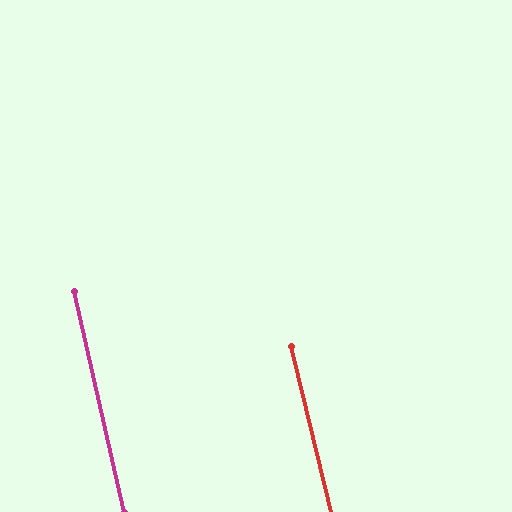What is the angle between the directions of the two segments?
Approximately 1 degree.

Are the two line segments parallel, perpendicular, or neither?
Parallel — their directions differ by only 0.5°.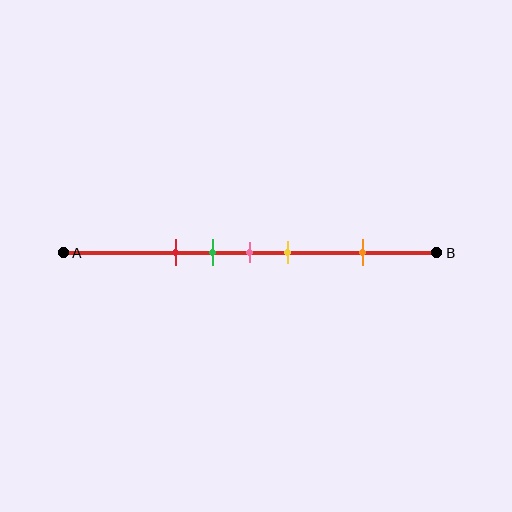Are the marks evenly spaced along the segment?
No, the marks are not evenly spaced.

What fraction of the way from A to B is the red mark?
The red mark is approximately 30% (0.3) of the way from A to B.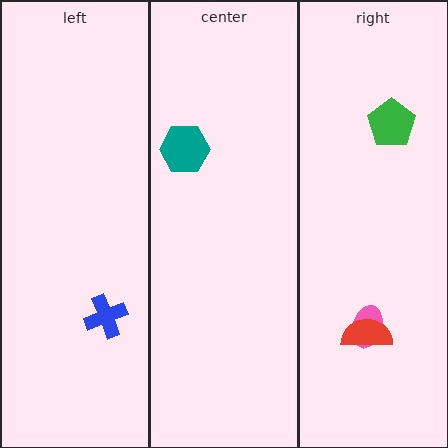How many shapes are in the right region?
3.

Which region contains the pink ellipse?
The right region.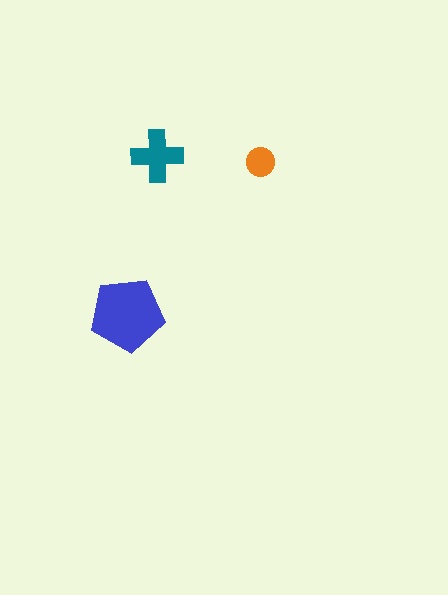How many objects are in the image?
There are 3 objects in the image.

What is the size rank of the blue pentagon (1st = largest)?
1st.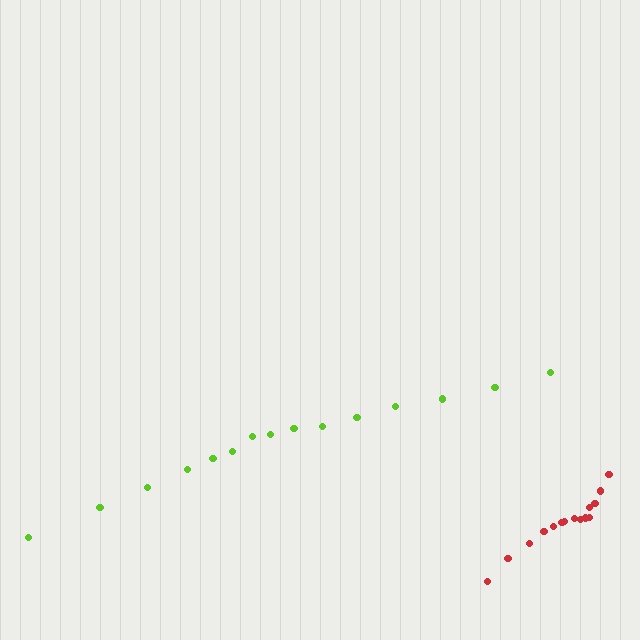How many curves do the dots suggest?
There are 2 distinct paths.